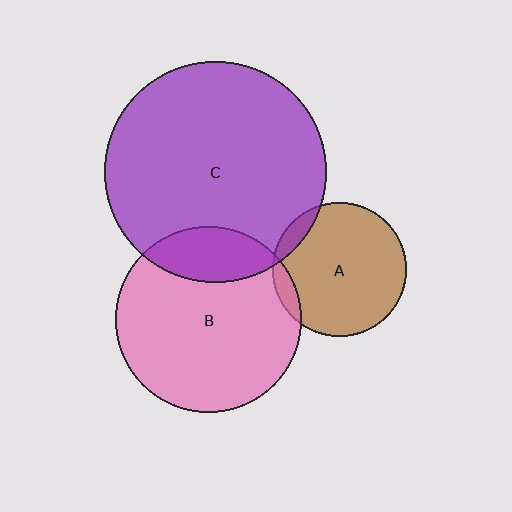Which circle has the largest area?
Circle C (purple).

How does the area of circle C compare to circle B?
Approximately 1.4 times.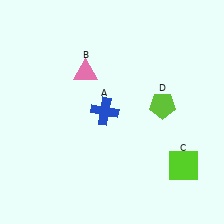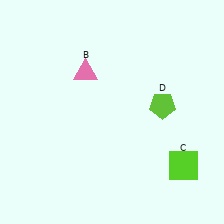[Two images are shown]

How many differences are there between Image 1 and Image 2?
There is 1 difference between the two images.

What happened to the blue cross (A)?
The blue cross (A) was removed in Image 2. It was in the top-left area of Image 1.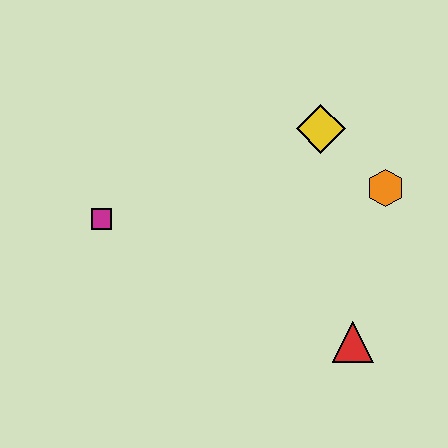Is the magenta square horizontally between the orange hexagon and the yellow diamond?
No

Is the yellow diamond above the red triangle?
Yes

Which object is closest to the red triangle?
The orange hexagon is closest to the red triangle.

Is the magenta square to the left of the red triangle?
Yes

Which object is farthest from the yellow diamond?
The magenta square is farthest from the yellow diamond.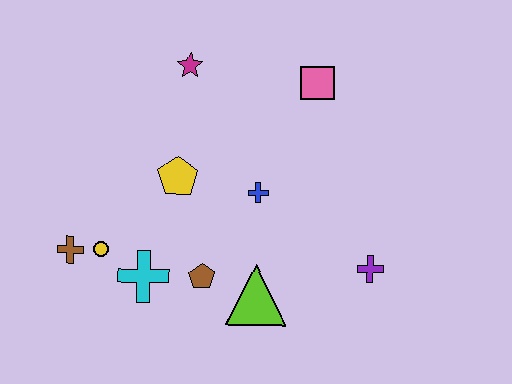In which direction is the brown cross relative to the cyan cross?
The brown cross is to the left of the cyan cross.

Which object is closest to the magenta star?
The yellow pentagon is closest to the magenta star.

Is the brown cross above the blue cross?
No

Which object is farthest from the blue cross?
The brown cross is farthest from the blue cross.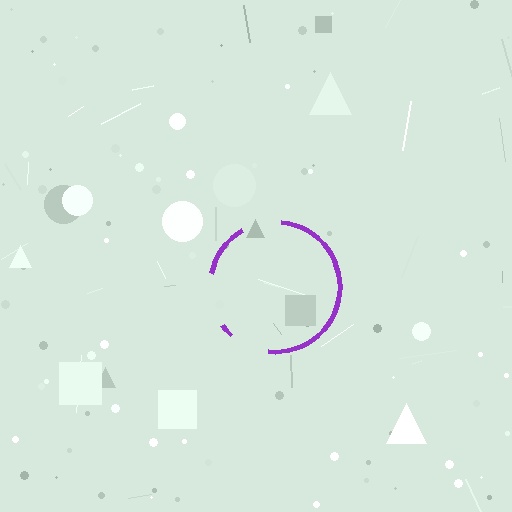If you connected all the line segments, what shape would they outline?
They would outline a circle.